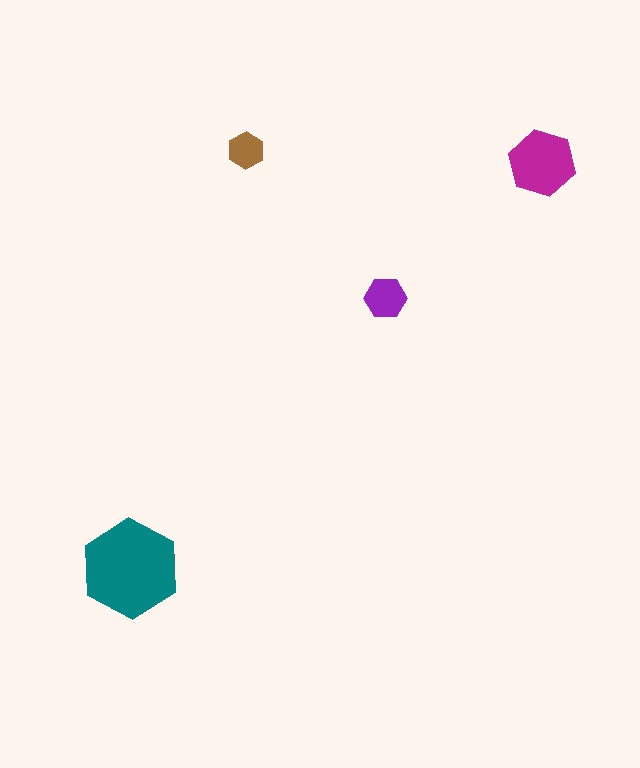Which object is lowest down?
The teal hexagon is bottommost.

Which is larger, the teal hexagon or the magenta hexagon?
The teal one.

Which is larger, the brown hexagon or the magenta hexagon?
The magenta one.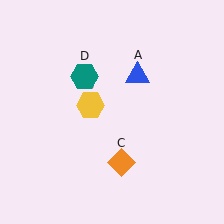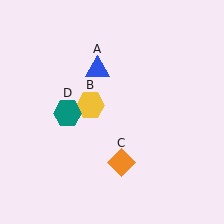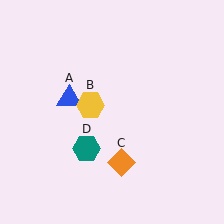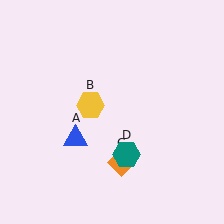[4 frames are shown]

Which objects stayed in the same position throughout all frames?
Yellow hexagon (object B) and orange diamond (object C) remained stationary.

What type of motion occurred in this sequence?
The blue triangle (object A), teal hexagon (object D) rotated counterclockwise around the center of the scene.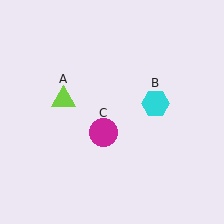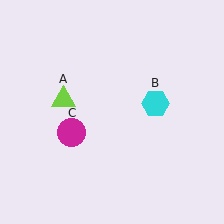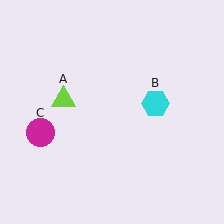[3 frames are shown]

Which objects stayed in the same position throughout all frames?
Lime triangle (object A) and cyan hexagon (object B) remained stationary.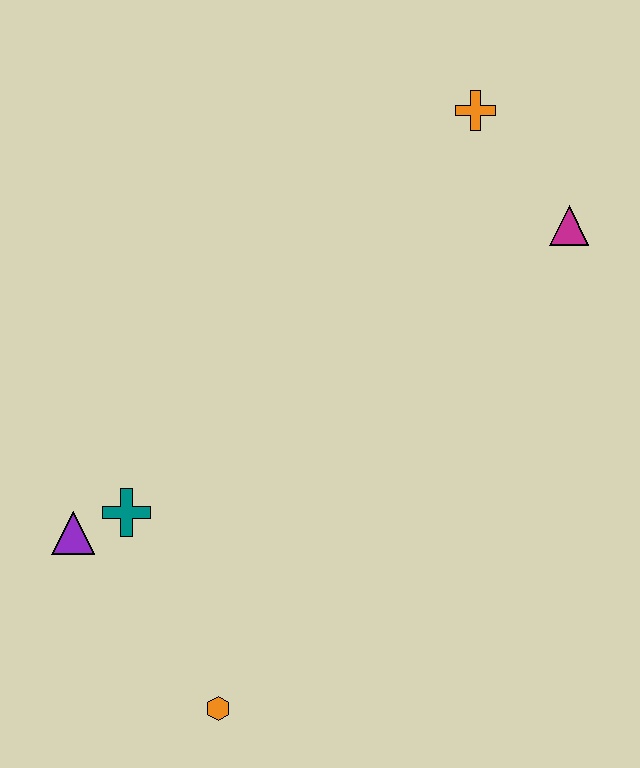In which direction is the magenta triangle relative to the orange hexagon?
The magenta triangle is above the orange hexagon.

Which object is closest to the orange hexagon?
The teal cross is closest to the orange hexagon.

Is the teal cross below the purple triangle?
No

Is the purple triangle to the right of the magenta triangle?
No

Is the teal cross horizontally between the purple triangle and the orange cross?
Yes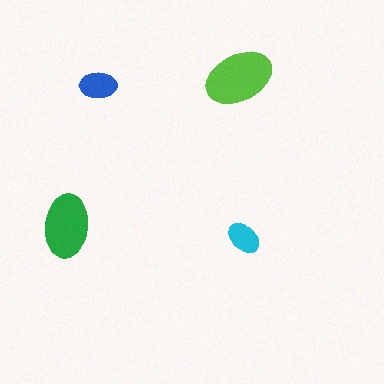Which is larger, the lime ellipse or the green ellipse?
The lime one.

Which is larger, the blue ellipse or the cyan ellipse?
The blue one.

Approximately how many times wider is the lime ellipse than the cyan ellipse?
About 2 times wider.